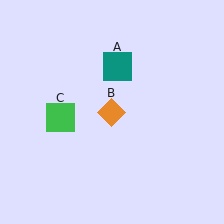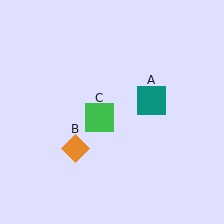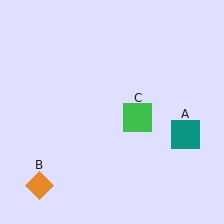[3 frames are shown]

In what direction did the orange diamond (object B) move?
The orange diamond (object B) moved down and to the left.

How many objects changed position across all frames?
3 objects changed position: teal square (object A), orange diamond (object B), green square (object C).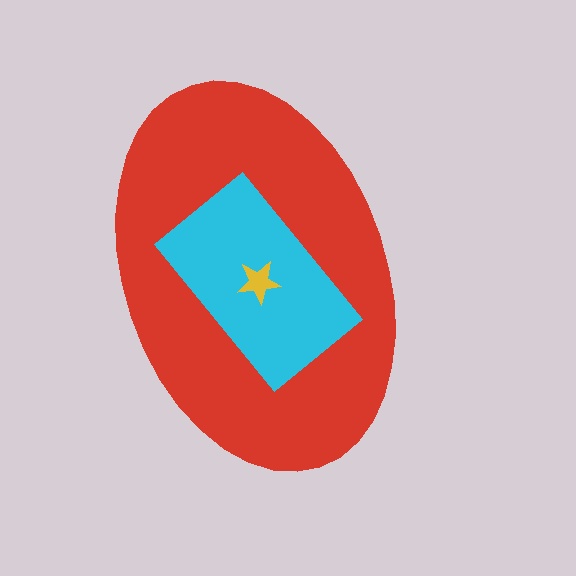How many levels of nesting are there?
3.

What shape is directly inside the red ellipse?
The cyan rectangle.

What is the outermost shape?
The red ellipse.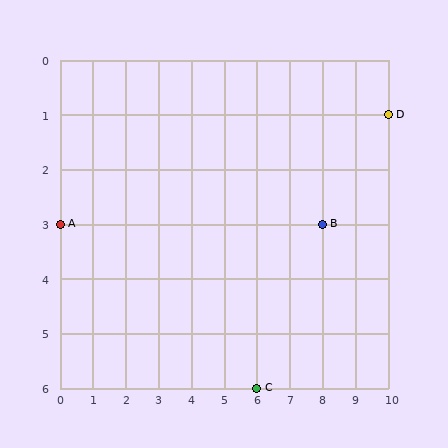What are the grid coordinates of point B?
Point B is at grid coordinates (8, 3).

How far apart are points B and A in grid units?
Points B and A are 8 columns apart.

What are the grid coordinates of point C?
Point C is at grid coordinates (6, 6).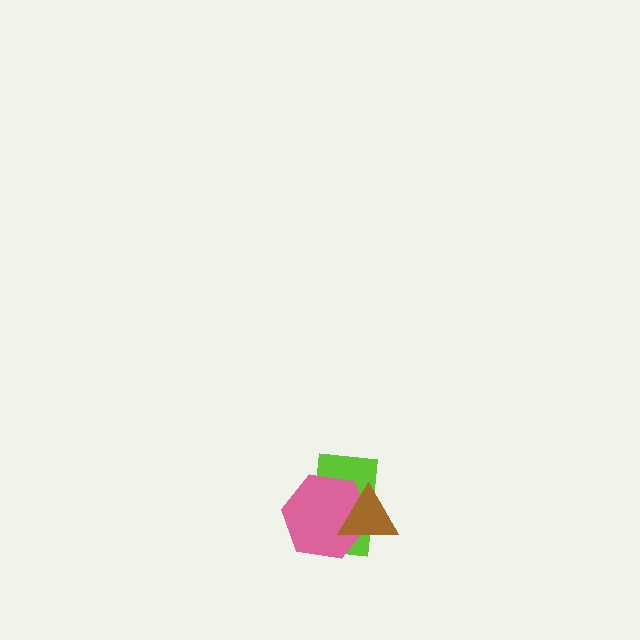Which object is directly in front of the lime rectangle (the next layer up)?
The pink hexagon is directly in front of the lime rectangle.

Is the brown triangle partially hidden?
No, no other shape covers it.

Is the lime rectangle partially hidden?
Yes, it is partially covered by another shape.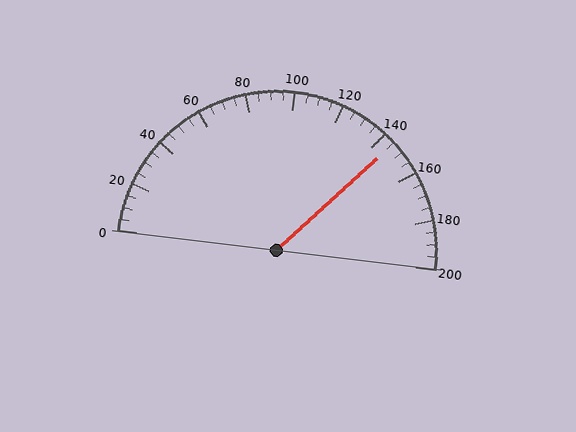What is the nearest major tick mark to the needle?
The nearest major tick mark is 140.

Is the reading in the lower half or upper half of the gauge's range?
The reading is in the upper half of the range (0 to 200).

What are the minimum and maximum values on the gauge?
The gauge ranges from 0 to 200.